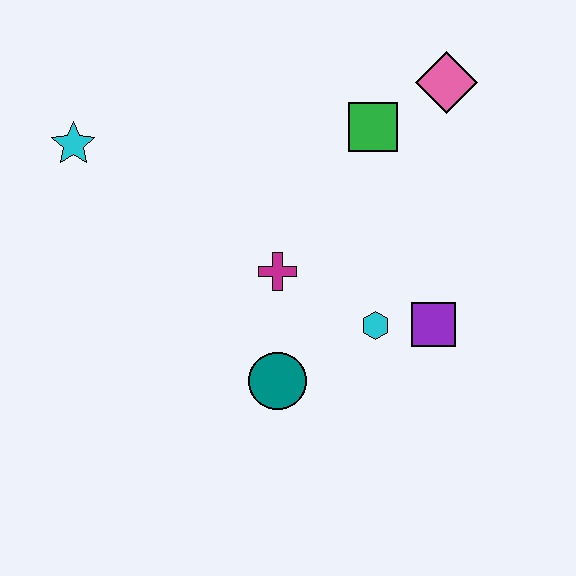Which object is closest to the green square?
The pink diamond is closest to the green square.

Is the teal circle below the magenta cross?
Yes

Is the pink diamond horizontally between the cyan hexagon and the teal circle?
No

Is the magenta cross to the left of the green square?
Yes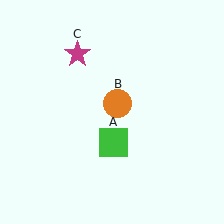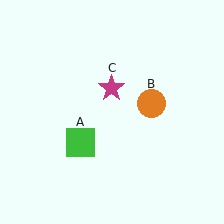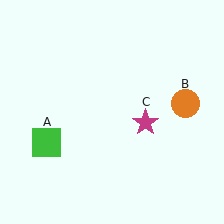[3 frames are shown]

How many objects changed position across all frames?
3 objects changed position: green square (object A), orange circle (object B), magenta star (object C).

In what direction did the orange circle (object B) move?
The orange circle (object B) moved right.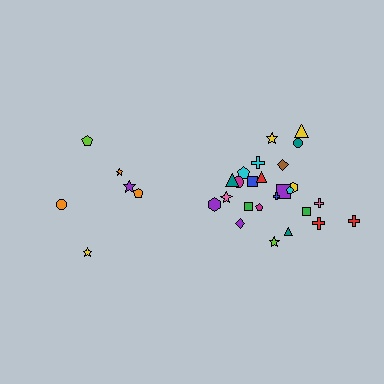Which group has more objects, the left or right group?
The right group.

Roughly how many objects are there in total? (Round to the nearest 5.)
Roughly 30 objects in total.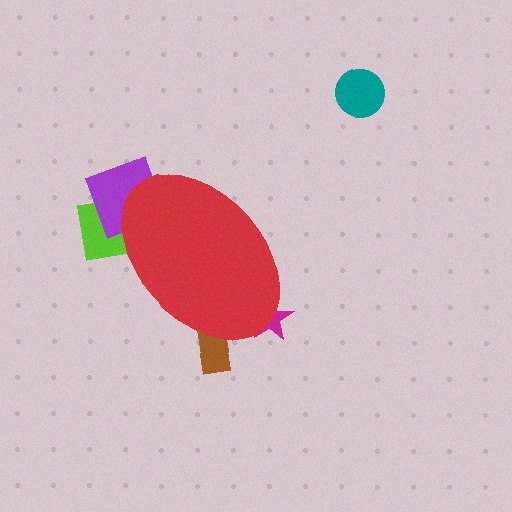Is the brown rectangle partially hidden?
Yes, the brown rectangle is partially hidden behind the red ellipse.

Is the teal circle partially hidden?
No, the teal circle is fully visible.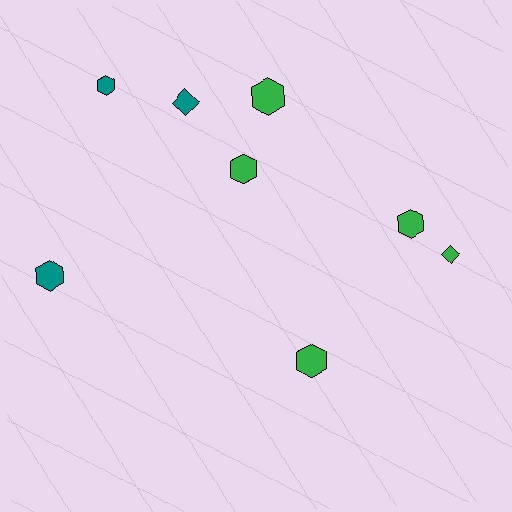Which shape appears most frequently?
Hexagon, with 6 objects.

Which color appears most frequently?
Green, with 5 objects.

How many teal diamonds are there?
There is 1 teal diamond.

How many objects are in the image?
There are 8 objects.